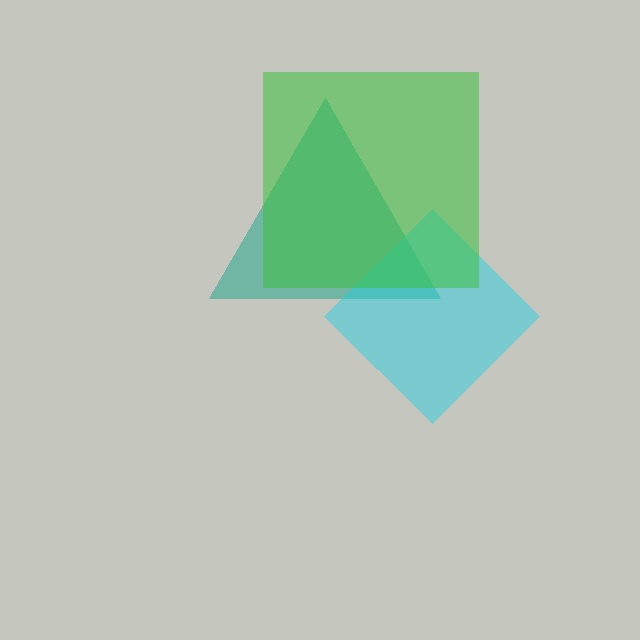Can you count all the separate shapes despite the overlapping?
Yes, there are 3 separate shapes.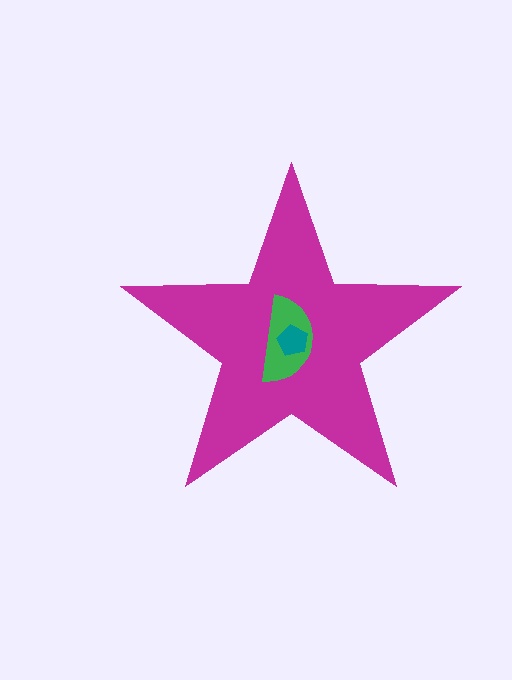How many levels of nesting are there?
3.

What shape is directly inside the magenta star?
The green semicircle.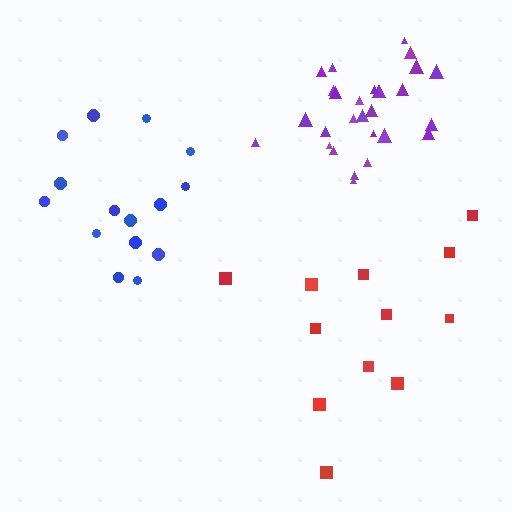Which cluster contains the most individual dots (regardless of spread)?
Purple (28).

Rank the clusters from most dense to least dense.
purple, blue, red.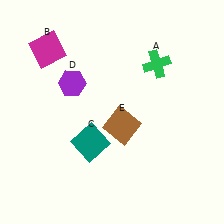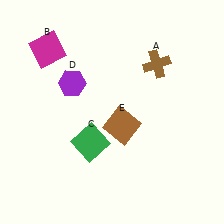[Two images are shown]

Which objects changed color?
A changed from green to brown. C changed from teal to green.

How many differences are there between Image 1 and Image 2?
There are 2 differences between the two images.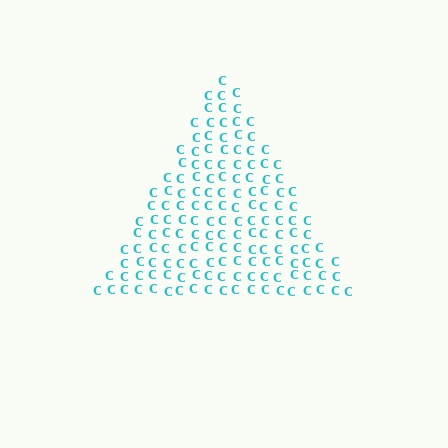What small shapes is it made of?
It is made of small letter C's.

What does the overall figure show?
The overall figure shows a triangle.